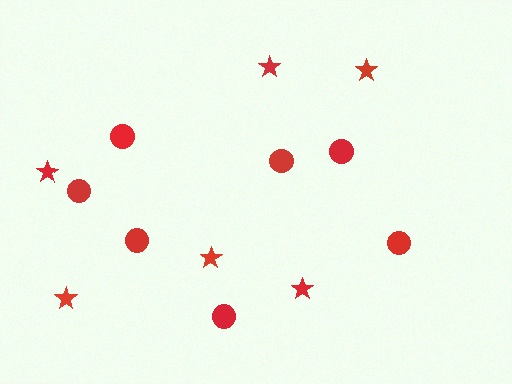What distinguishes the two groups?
There are 2 groups: one group of stars (6) and one group of circles (7).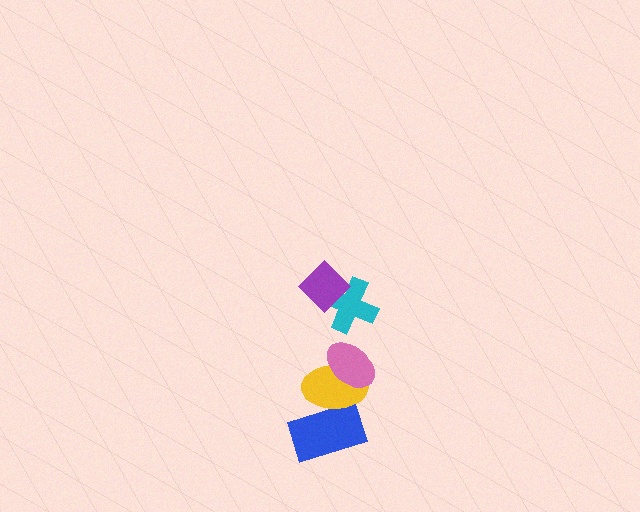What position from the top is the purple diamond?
The purple diamond is 1st from the top.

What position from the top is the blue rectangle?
The blue rectangle is 5th from the top.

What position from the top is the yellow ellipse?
The yellow ellipse is 4th from the top.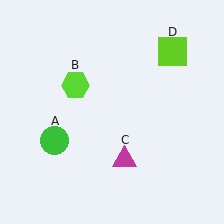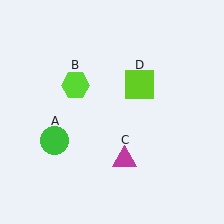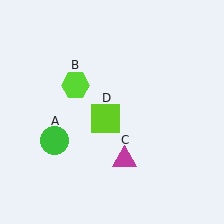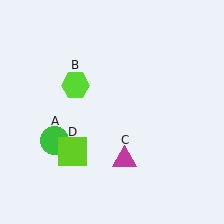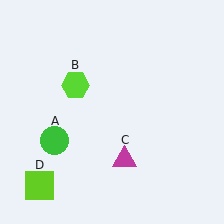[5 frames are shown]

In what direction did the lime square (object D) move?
The lime square (object D) moved down and to the left.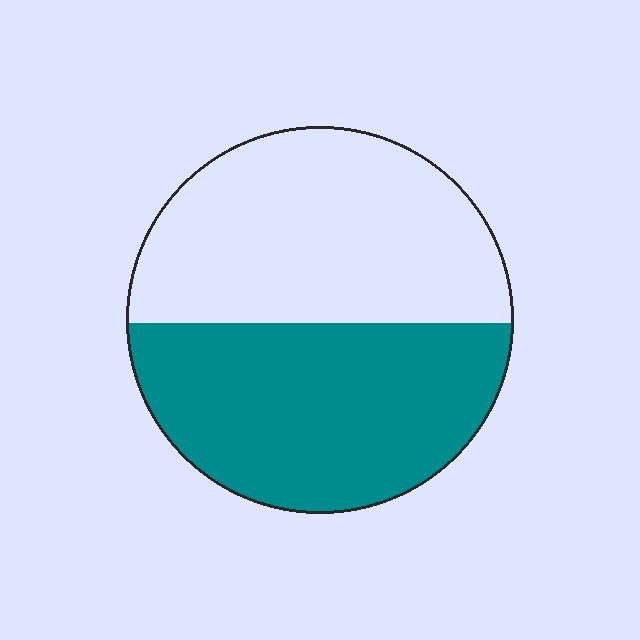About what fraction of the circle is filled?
About one half (1/2).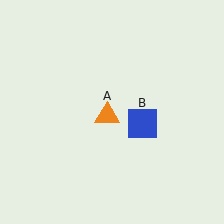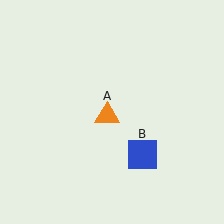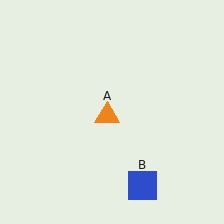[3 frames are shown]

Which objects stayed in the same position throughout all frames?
Orange triangle (object A) remained stationary.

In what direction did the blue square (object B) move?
The blue square (object B) moved down.